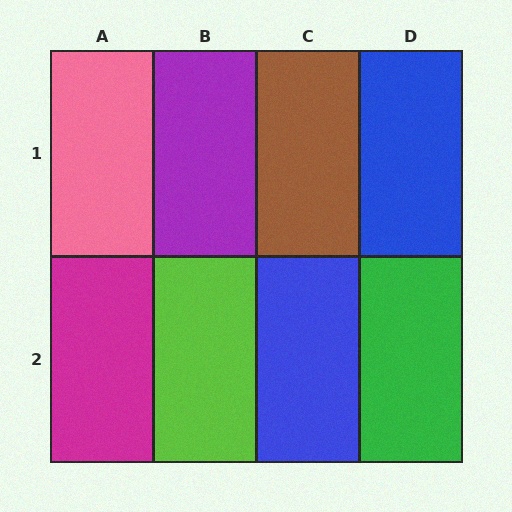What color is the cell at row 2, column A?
Magenta.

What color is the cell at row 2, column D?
Green.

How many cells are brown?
1 cell is brown.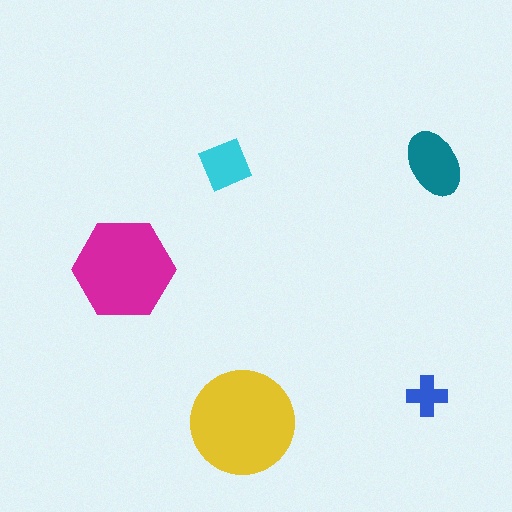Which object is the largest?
The yellow circle.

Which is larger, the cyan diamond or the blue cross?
The cyan diamond.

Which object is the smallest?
The blue cross.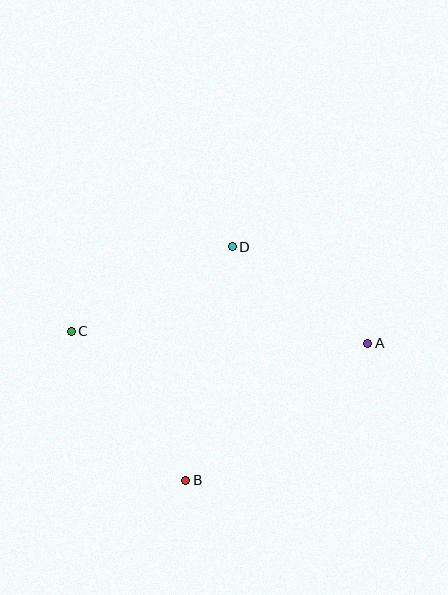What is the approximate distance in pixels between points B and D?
The distance between B and D is approximately 238 pixels.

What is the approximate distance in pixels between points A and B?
The distance between A and B is approximately 228 pixels.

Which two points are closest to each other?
Points A and D are closest to each other.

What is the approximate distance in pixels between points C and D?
The distance between C and D is approximately 182 pixels.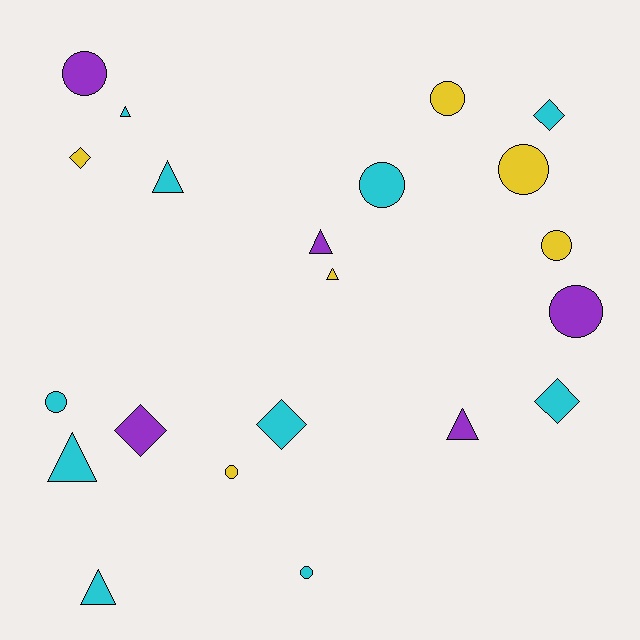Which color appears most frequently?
Cyan, with 10 objects.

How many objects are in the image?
There are 21 objects.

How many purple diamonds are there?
There is 1 purple diamond.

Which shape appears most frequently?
Circle, with 9 objects.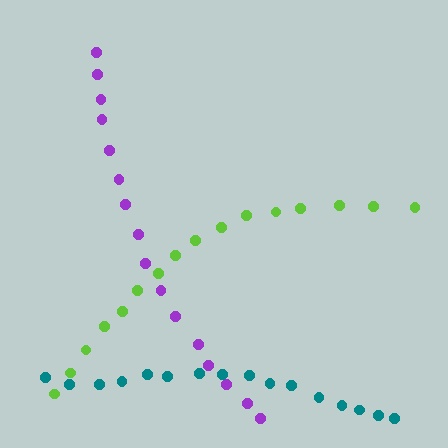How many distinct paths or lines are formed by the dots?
There are 3 distinct paths.